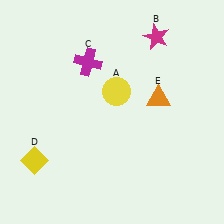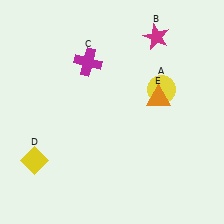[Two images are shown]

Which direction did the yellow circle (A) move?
The yellow circle (A) moved right.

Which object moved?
The yellow circle (A) moved right.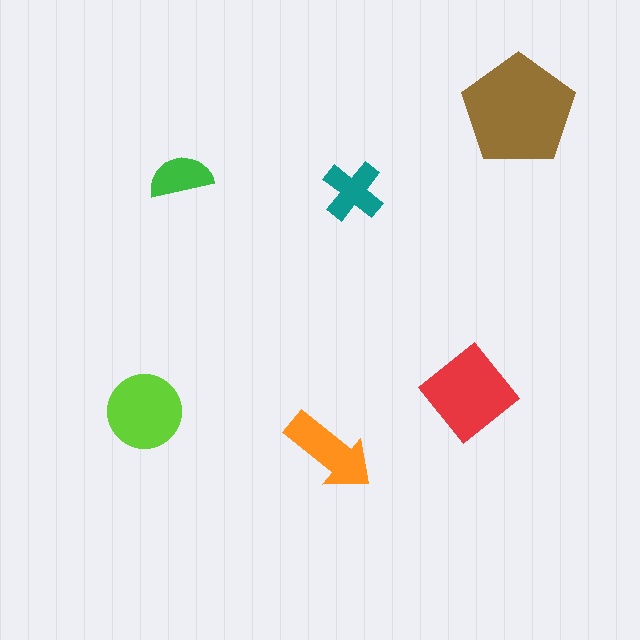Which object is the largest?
The brown pentagon.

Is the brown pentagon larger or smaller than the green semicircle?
Larger.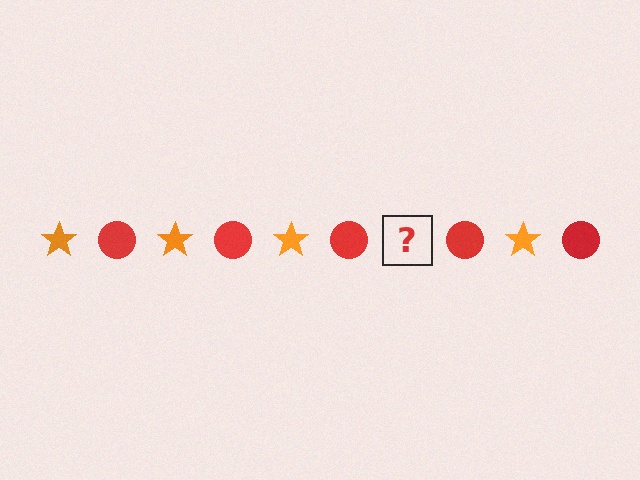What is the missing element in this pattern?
The missing element is an orange star.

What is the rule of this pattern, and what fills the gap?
The rule is that the pattern alternates between orange star and red circle. The gap should be filled with an orange star.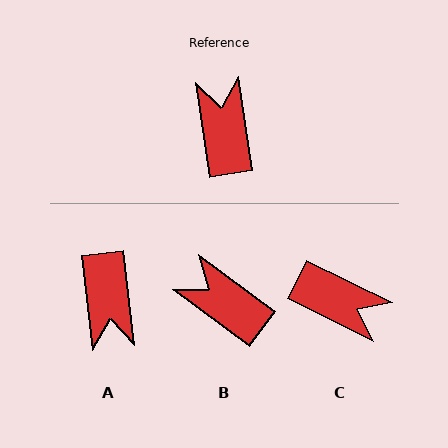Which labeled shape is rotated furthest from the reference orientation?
A, about 178 degrees away.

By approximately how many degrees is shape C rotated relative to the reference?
Approximately 125 degrees clockwise.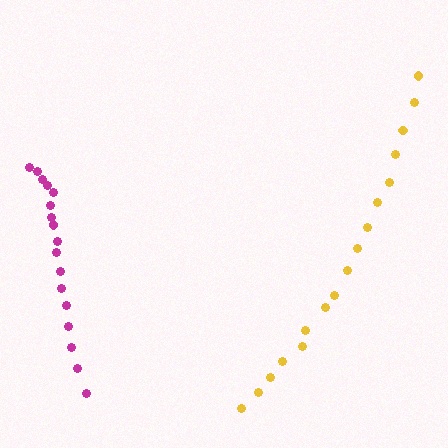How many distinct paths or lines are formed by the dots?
There are 2 distinct paths.